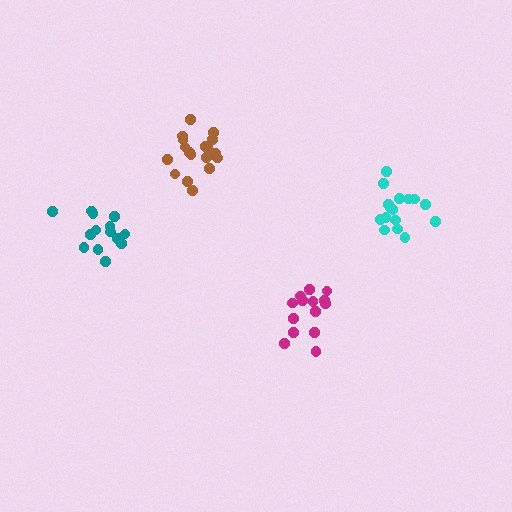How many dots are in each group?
Group 1: 16 dots, Group 2: 14 dots, Group 3: 14 dots, Group 4: 18 dots (62 total).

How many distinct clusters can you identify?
There are 4 distinct clusters.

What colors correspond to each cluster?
The clusters are colored: cyan, teal, magenta, brown.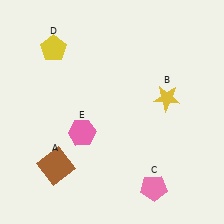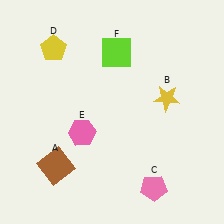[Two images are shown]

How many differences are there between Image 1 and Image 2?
There is 1 difference between the two images.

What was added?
A lime square (F) was added in Image 2.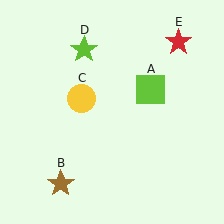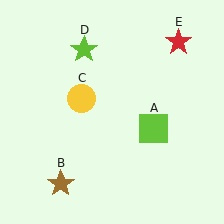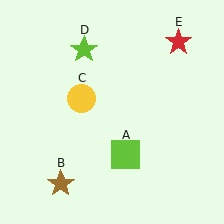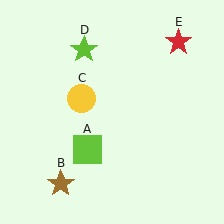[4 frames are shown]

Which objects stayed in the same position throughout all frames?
Brown star (object B) and yellow circle (object C) and lime star (object D) and red star (object E) remained stationary.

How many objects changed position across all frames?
1 object changed position: lime square (object A).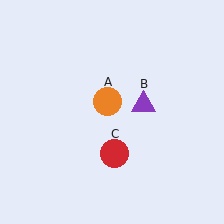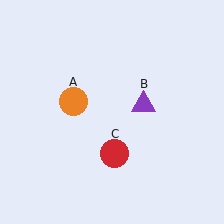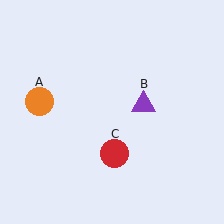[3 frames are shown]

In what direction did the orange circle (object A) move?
The orange circle (object A) moved left.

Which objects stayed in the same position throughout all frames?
Purple triangle (object B) and red circle (object C) remained stationary.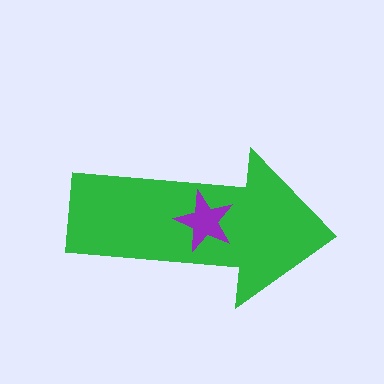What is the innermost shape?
The purple star.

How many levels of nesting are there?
2.